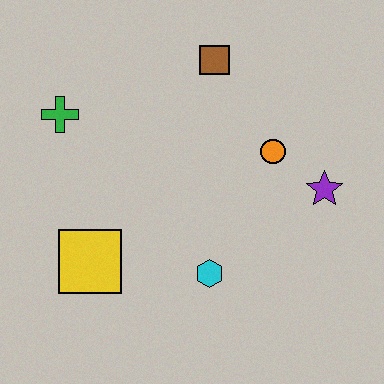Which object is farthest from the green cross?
The purple star is farthest from the green cross.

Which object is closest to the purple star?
The orange circle is closest to the purple star.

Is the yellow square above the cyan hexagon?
Yes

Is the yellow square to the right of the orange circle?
No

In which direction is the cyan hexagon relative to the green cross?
The cyan hexagon is below the green cross.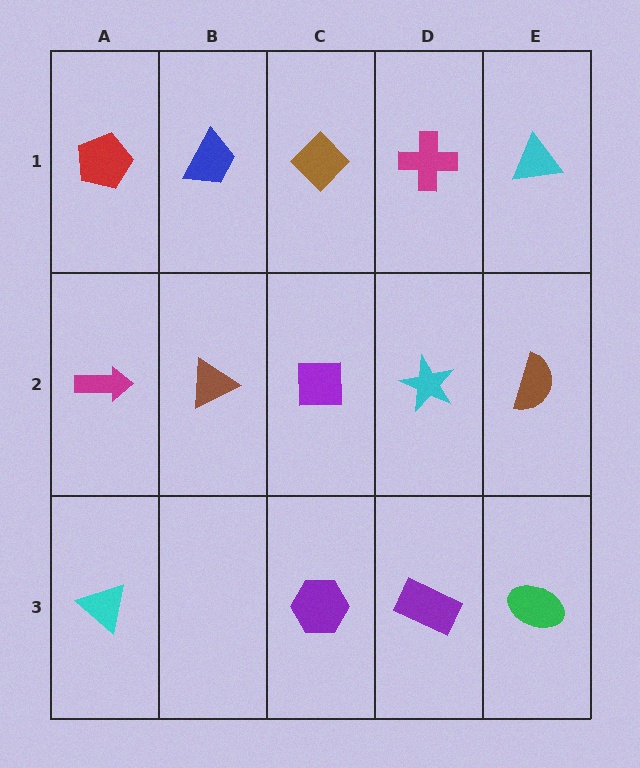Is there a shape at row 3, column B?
No, that cell is empty.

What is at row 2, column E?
A brown semicircle.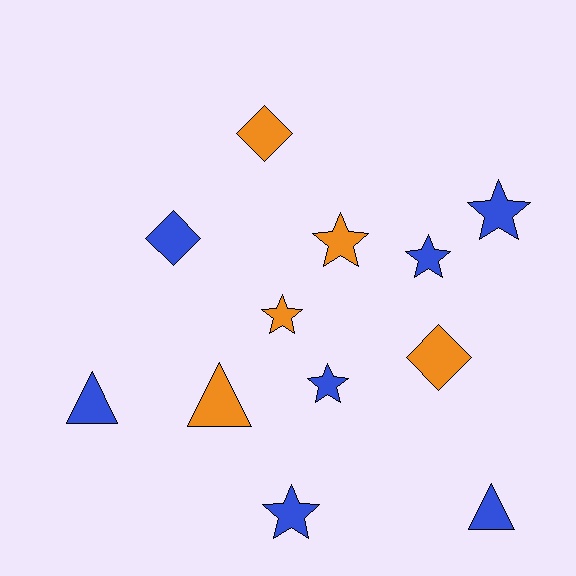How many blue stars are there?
There are 4 blue stars.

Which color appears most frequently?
Blue, with 7 objects.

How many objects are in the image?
There are 12 objects.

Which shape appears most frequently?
Star, with 6 objects.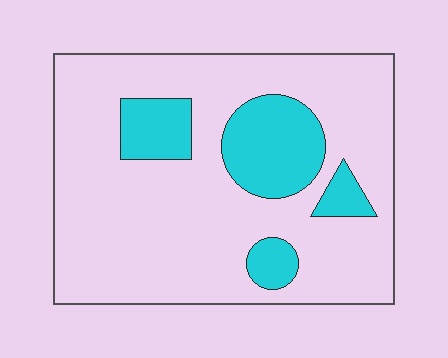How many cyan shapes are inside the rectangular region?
4.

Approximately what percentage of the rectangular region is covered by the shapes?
Approximately 20%.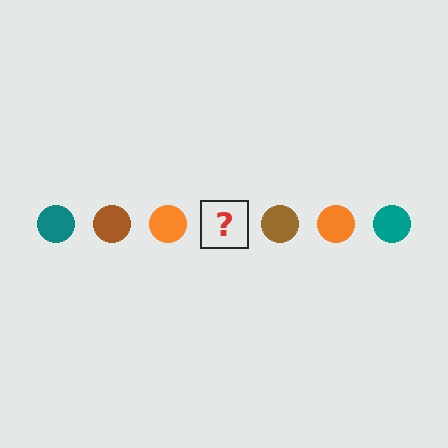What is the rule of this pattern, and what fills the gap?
The rule is that the pattern cycles through teal, brown, orange circles. The gap should be filled with a teal circle.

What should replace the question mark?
The question mark should be replaced with a teal circle.